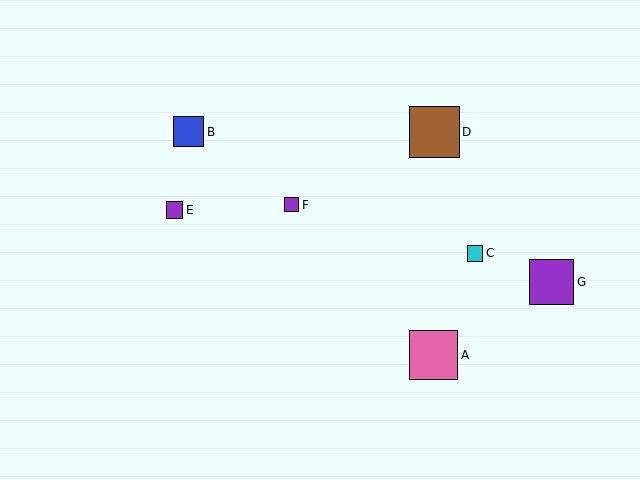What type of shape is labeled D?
Shape D is a brown square.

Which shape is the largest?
The brown square (labeled D) is the largest.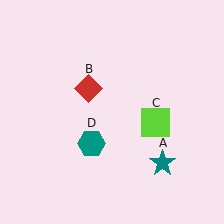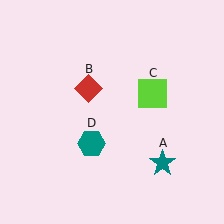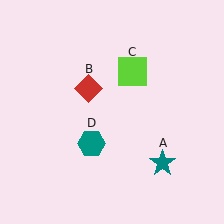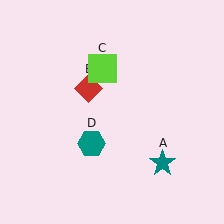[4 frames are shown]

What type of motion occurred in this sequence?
The lime square (object C) rotated counterclockwise around the center of the scene.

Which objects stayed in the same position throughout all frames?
Teal star (object A) and red diamond (object B) and teal hexagon (object D) remained stationary.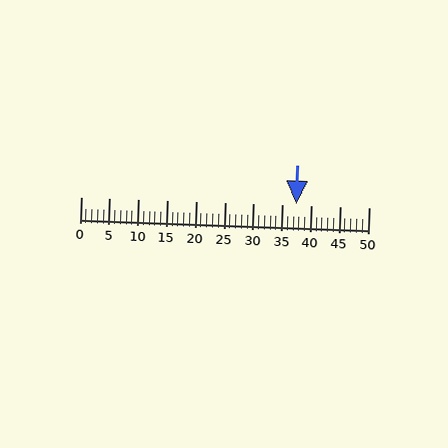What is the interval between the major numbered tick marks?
The major tick marks are spaced 5 units apart.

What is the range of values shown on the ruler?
The ruler shows values from 0 to 50.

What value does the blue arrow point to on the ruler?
The blue arrow points to approximately 37.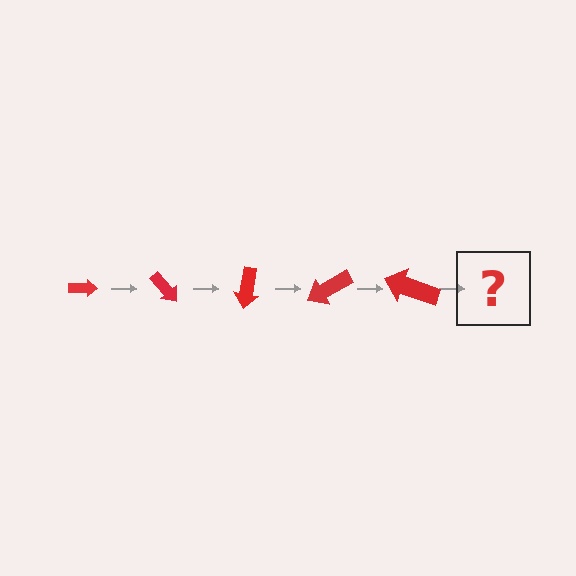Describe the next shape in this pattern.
It should be an arrow, larger than the previous one and rotated 250 degrees from the start.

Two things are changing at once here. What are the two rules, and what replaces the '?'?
The two rules are that the arrow grows larger each step and it rotates 50 degrees each step. The '?' should be an arrow, larger than the previous one and rotated 250 degrees from the start.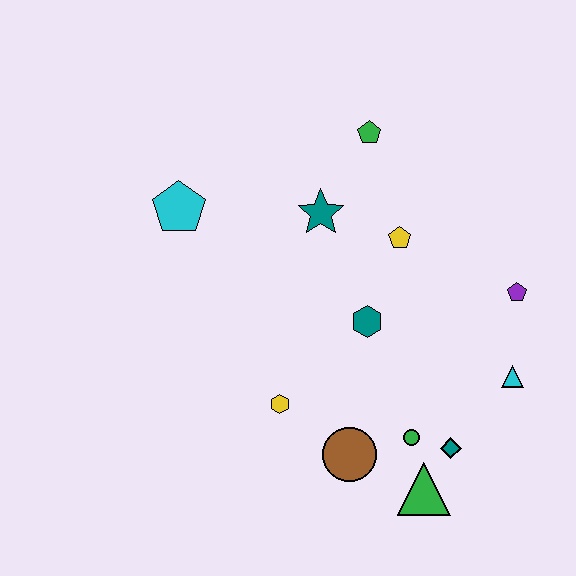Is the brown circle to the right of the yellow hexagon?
Yes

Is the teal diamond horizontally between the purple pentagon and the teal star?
Yes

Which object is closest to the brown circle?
The green circle is closest to the brown circle.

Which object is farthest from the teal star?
The green triangle is farthest from the teal star.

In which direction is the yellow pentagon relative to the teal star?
The yellow pentagon is to the right of the teal star.